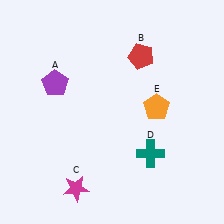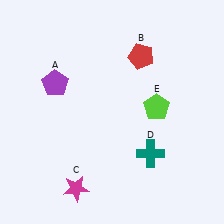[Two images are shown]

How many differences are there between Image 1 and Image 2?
There is 1 difference between the two images.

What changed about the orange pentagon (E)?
In Image 1, E is orange. In Image 2, it changed to lime.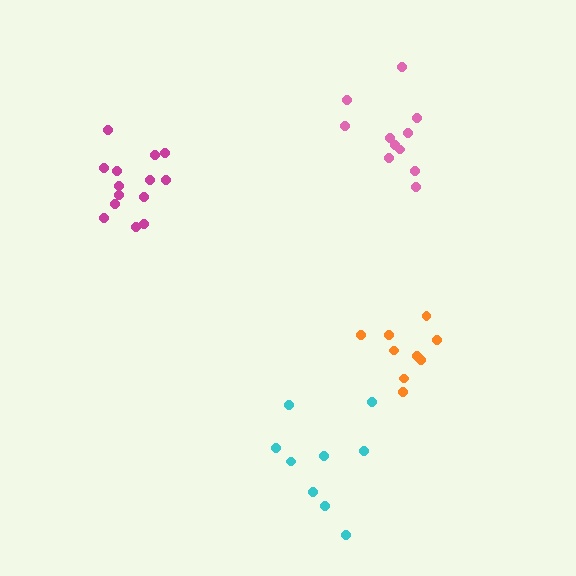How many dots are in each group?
Group 1: 11 dots, Group 2: 14 dots, Group 3: 9 dots, Group 4: 9 dots (43 total).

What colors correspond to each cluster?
The clusters are colored: pink, magenta, cyan, orange.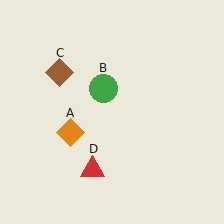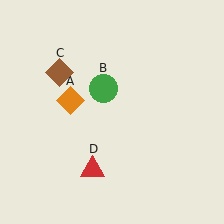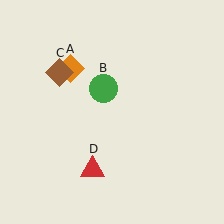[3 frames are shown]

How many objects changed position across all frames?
1 object changed position: orange diamond (object A).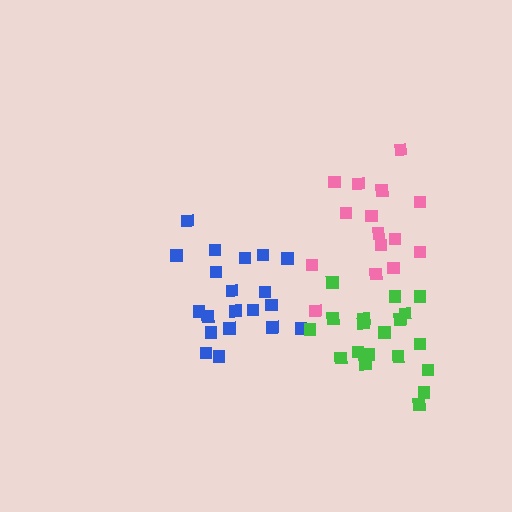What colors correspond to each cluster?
The clusters are colored: pink, blue, green.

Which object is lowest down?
The green cluster is bottommost.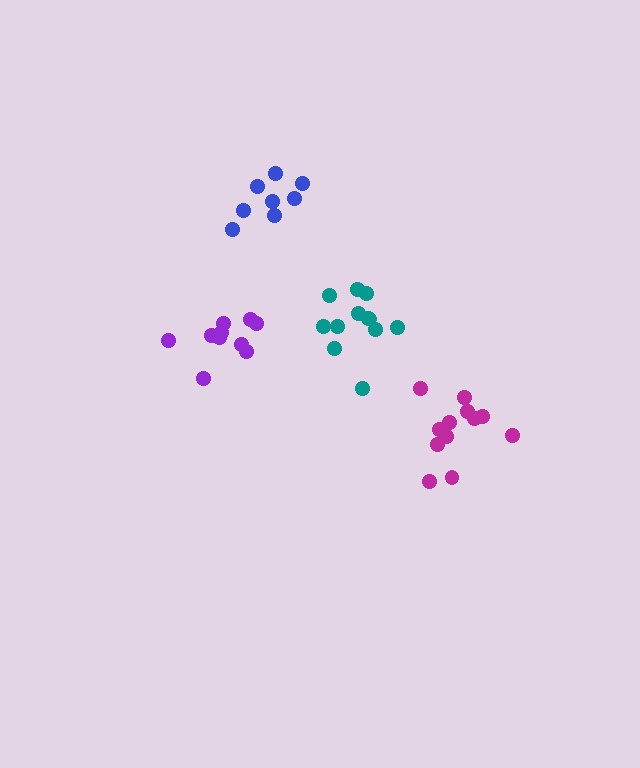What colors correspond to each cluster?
The clusters are colored: magenta, blue, purple, teal.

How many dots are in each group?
Group 1: 13 dots, Group 2: 8 dots, Group 3: 10 dots, Group 4: 12 dots (43 total).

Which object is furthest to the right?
The magenta cluster is rightmost.